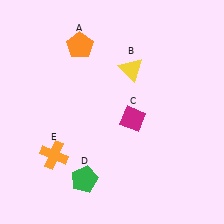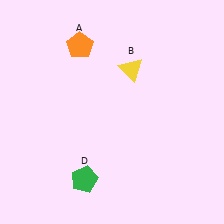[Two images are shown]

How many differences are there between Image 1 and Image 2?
There are 2 differences between the two images.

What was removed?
The magenta diamond (C), the orange cross (E) were removed in Image 2.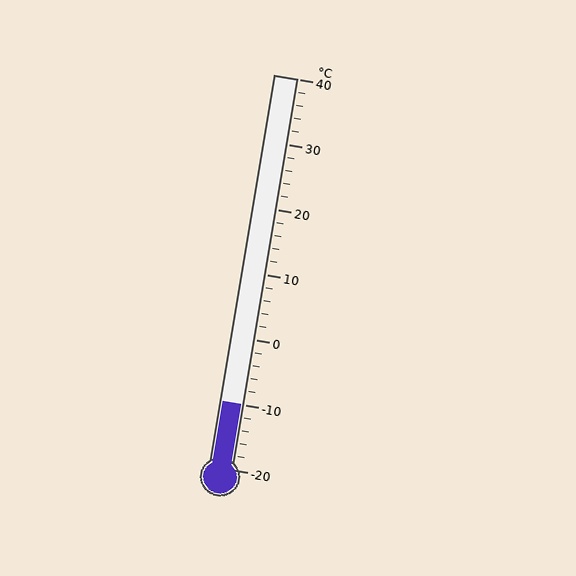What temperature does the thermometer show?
The thermometer shows approximately -10°C.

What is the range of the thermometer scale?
The thermometer scale ranges from -20°C to 40°C.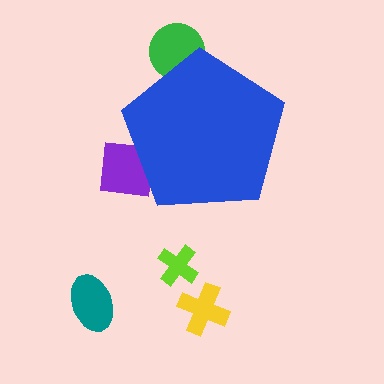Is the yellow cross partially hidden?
No, the yellow cross is fully visible.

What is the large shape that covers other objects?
A blue pentagon.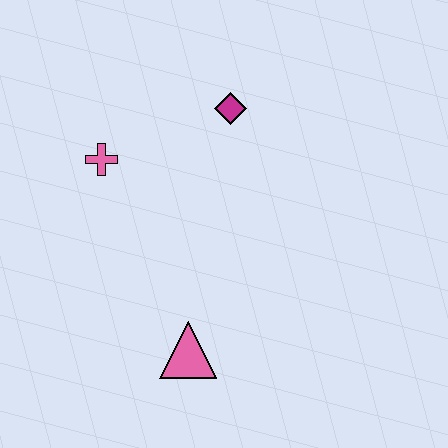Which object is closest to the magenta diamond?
The pink cross is closest to the magenta diamond.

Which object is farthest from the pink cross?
The pink triangle is farthest from the pink cross.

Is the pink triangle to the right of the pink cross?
Yes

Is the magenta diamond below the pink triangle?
No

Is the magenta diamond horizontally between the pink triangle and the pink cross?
No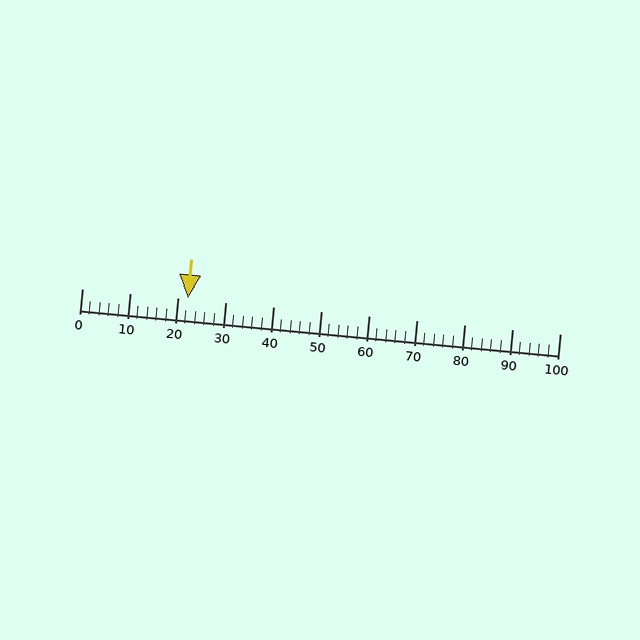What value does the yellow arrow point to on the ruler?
The yellow arrow points to approximately 22.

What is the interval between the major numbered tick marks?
The major tick marks are spaced 10 units apart.